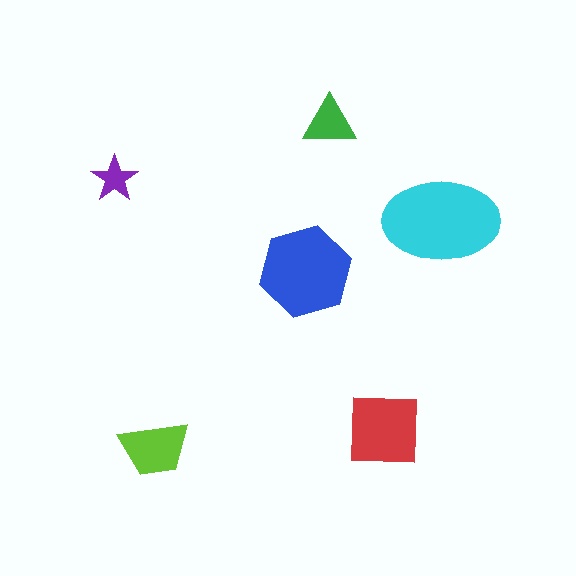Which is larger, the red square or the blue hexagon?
The blue hexagon.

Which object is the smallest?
The purple star.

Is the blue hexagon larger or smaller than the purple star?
Larger.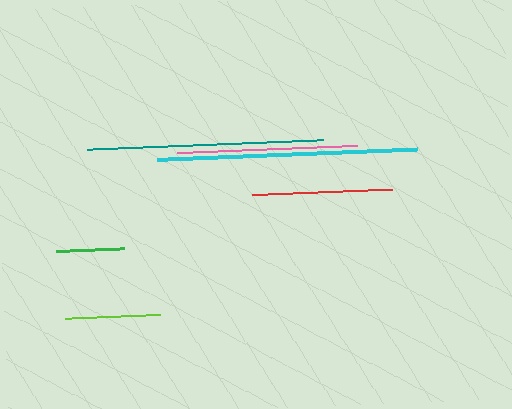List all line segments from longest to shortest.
From longest to shortest: cyan, teal, pink, red, lime, green.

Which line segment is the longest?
The cyan line is the longest at approximately 260 pixels.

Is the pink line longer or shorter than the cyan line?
The cyan line is longer than the pink line.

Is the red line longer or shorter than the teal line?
The teal line is longer than the red line.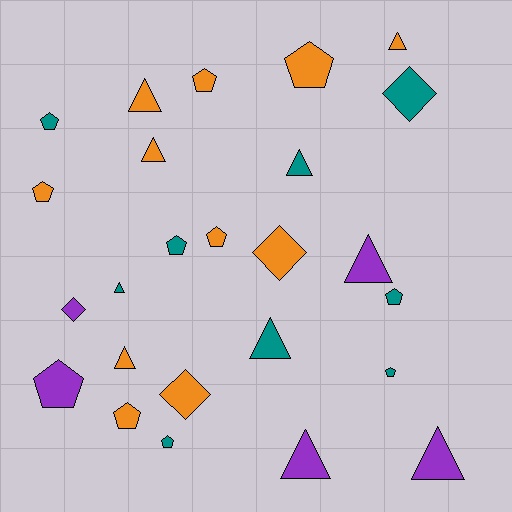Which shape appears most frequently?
Pentagon, with 11 objects.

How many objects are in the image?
There are 25 objects.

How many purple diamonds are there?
There is 1 purple diamond.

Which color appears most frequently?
Orange, with 11 objects.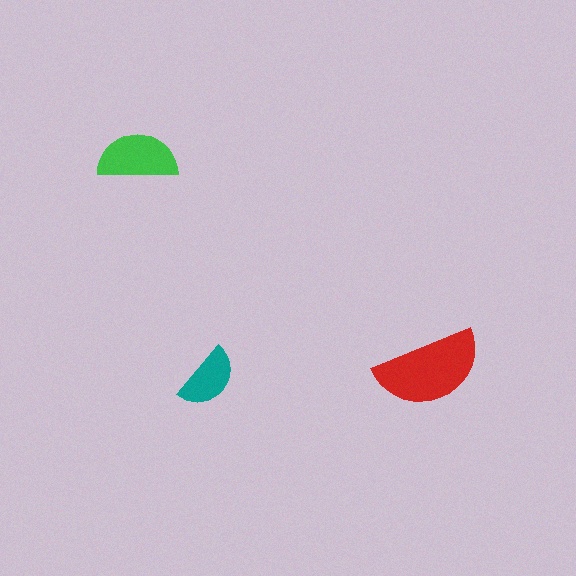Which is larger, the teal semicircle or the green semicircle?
The green one.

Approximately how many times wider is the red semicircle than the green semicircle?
About 1.5 times wider.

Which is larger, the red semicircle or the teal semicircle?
The red one.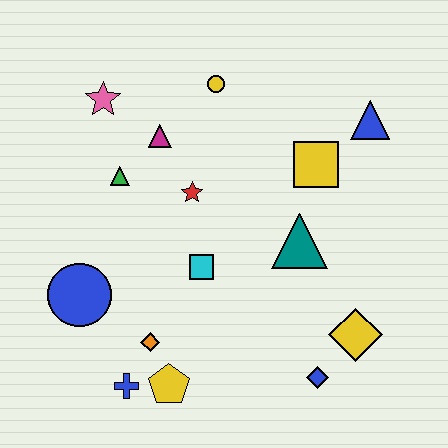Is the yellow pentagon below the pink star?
Yes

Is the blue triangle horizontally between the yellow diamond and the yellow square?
No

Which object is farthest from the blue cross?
The blue triangle is farthest from the blue cross.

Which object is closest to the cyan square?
The red star is closest to the cyan square.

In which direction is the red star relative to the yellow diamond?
The red star is to the left of the yellow diamond.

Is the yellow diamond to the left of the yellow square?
No